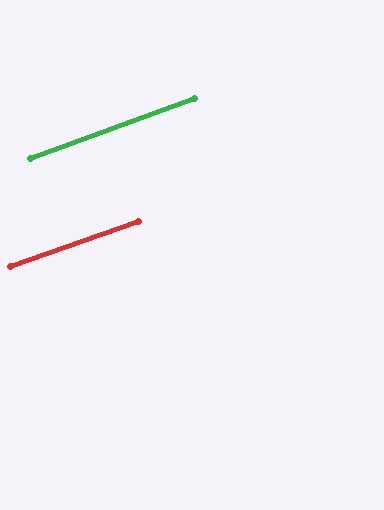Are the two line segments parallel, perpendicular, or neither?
Parallel — their directions differ by only 0.8°.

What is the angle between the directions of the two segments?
Approximately 1 degree.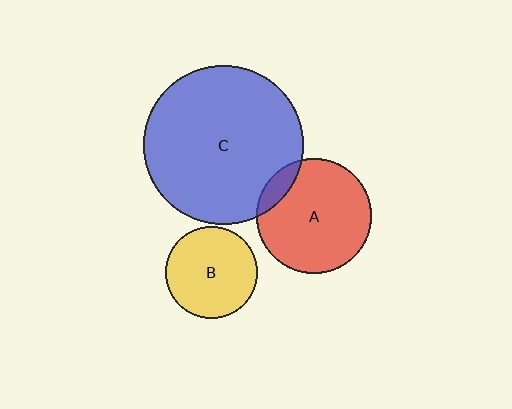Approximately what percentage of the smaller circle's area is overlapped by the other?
Approximately 10%.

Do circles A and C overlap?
Yes.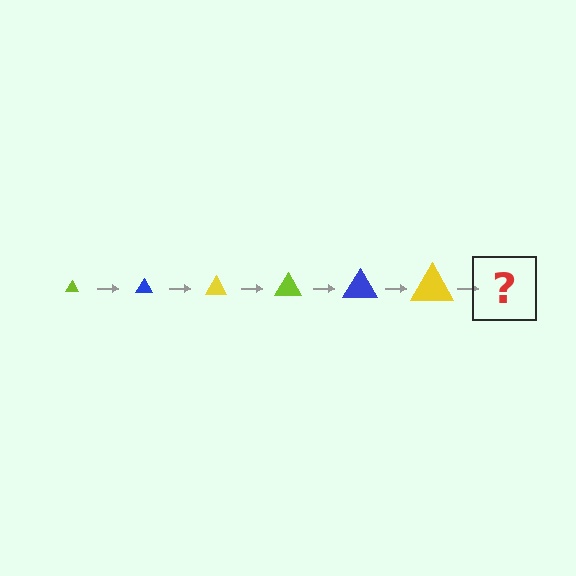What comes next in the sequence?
The next element should be a lime triangle, larger than the previous one.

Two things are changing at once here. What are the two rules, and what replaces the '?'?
The two rules are that the triangle grows larger each step and the color cycles through lime, blue, and yellow. The '?' should be a lime triangle, larger than the previous one.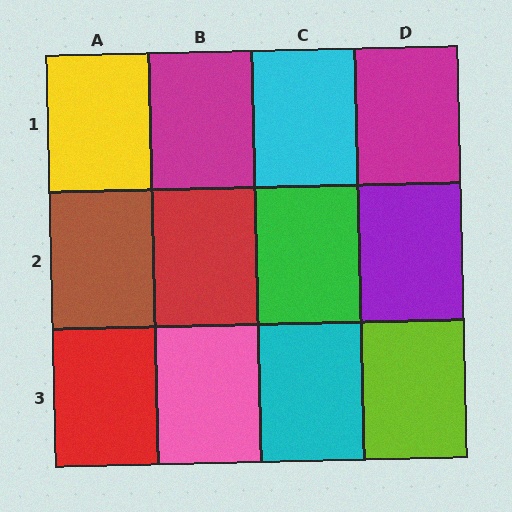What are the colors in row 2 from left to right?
Brown, red, green, purple.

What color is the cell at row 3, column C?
Cyan.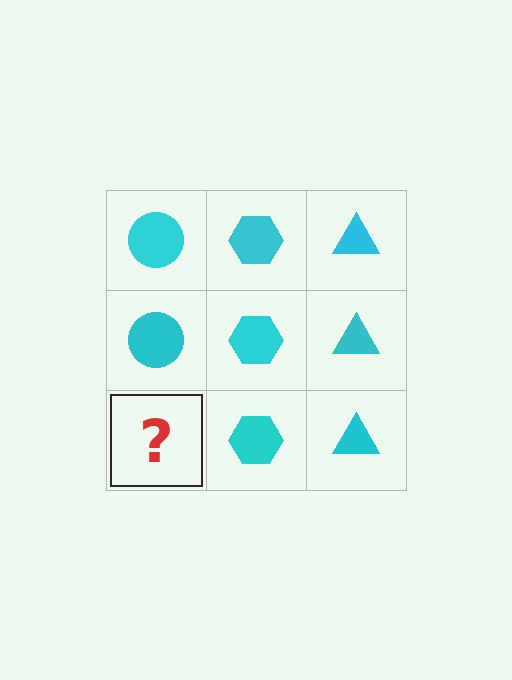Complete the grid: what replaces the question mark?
The question mark should be replaced with a cyan circle.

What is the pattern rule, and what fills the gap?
The rule is that each column has a consistent shape. The gap should be filled with a cyan circle.